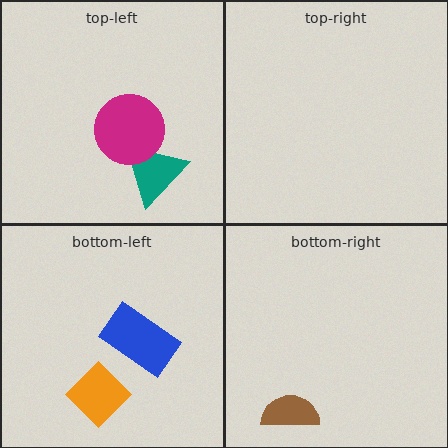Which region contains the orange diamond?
The bottom-left region.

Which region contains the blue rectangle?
The bottom-left region.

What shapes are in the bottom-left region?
The blue rectangle, the orange diamond.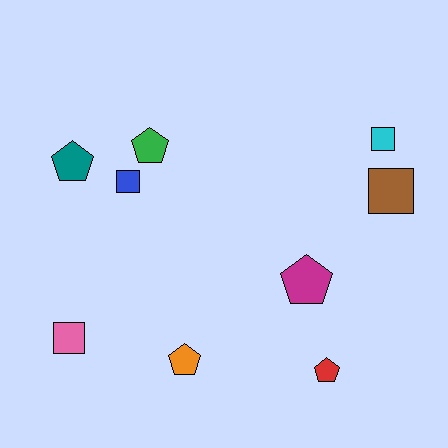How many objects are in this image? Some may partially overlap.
There are 9 objects.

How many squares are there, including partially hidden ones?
There are 4 squares.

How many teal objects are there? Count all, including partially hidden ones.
There is 1 teal object.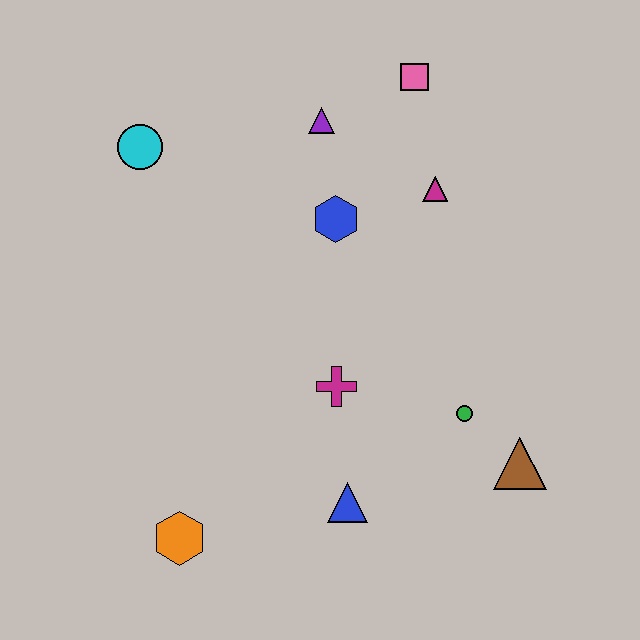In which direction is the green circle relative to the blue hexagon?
The green circle is below the blue hexagon.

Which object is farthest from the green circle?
The cyan circle is farthest from the green circle.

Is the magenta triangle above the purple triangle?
No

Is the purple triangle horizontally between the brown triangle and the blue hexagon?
No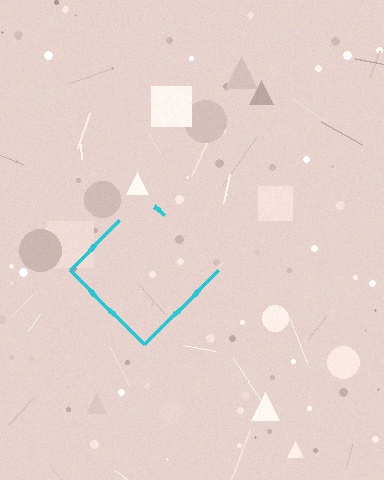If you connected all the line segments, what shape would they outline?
They would outline a diamond.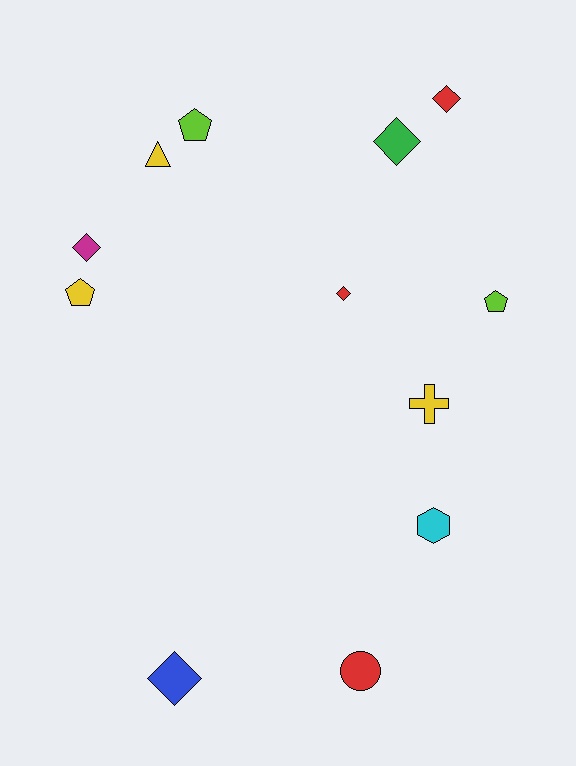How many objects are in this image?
There are 12 objects.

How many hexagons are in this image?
There is 1 hexagon.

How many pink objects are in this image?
There are no pink objects.